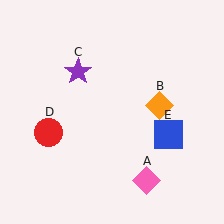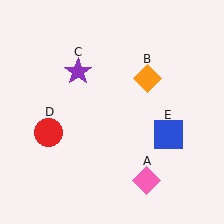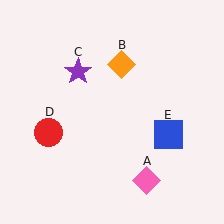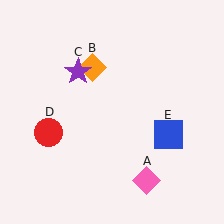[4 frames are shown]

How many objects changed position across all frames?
1 object changed position: orange diamond (object B).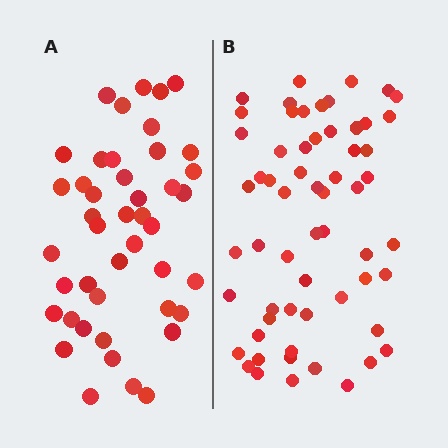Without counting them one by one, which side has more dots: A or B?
Region B (the right region) has more dots.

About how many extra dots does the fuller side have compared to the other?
Region B has approximately 15 more dots than region A.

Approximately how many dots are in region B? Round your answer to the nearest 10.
About 60 dots.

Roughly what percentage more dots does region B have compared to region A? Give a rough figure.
About 35% more.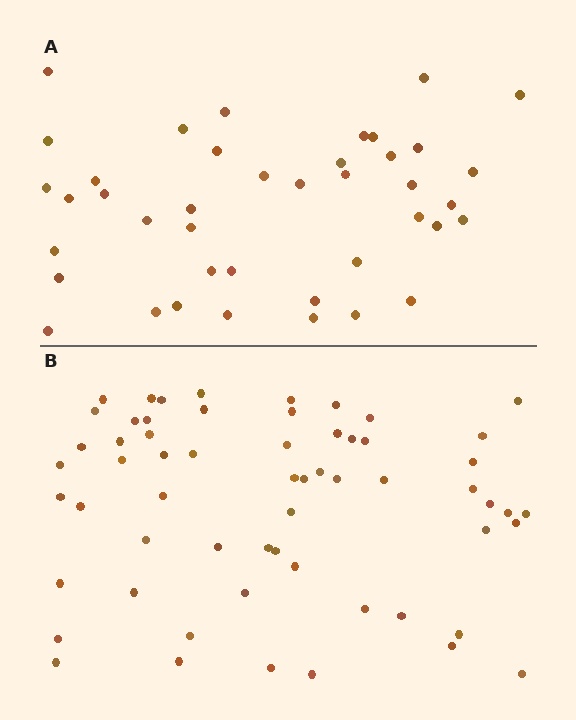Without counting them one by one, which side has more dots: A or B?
Region B (the bottom region) has more dots.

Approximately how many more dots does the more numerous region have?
Region B has approximately 20 more dots than region A.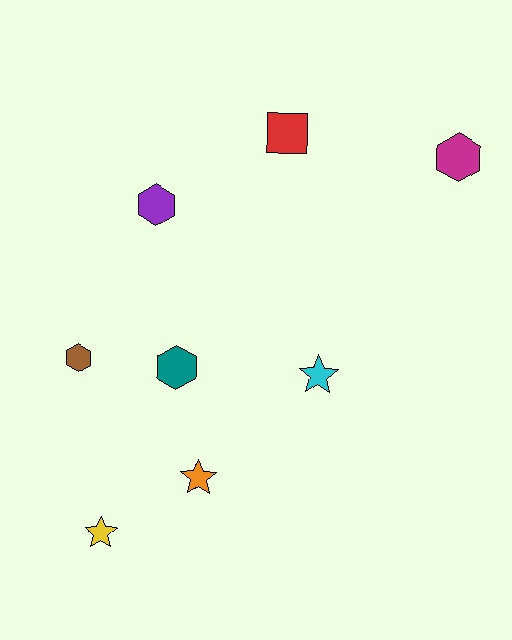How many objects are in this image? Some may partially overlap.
There are 8 objects.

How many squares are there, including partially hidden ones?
There is 1 square.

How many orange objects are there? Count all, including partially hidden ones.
There is 1 orange object.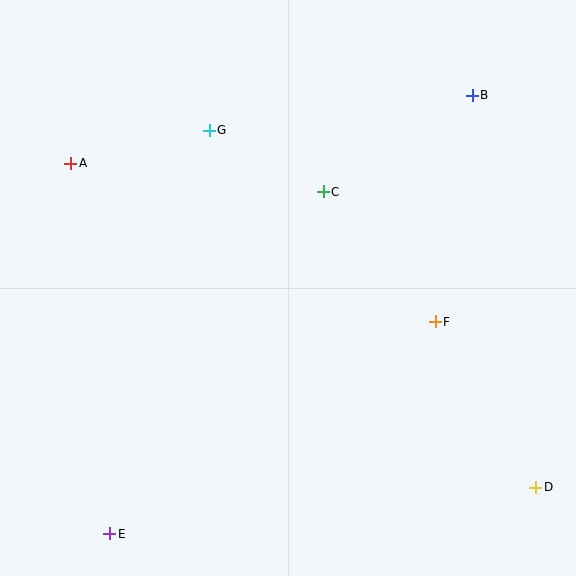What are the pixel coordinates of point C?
Point C is at (323, 192).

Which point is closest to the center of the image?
Point C at (323, 192) is closest to the center.